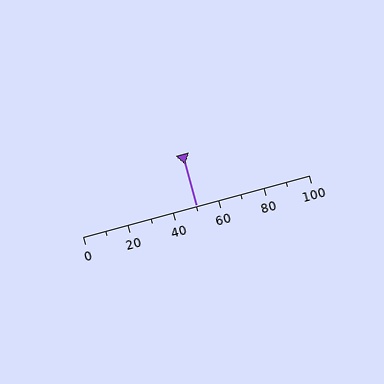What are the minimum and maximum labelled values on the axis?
The axis runs from 0 to 100.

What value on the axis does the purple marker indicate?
The marker indicates approximately 50.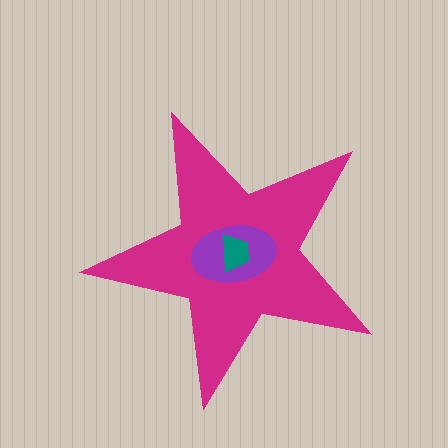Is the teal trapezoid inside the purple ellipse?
Yes.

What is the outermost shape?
The magenta star.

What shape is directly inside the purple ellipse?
The teal trapezoid.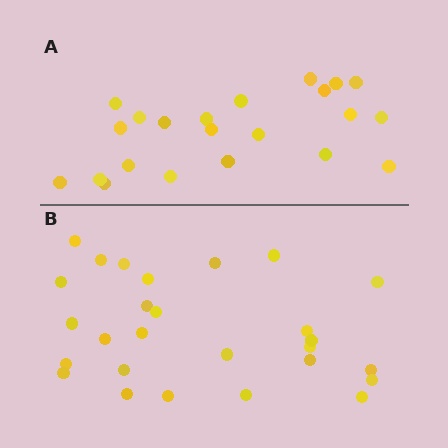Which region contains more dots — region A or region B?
Region B (the bottom region) has more dots.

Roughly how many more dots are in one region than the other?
Region B has about 5 more dots than region A.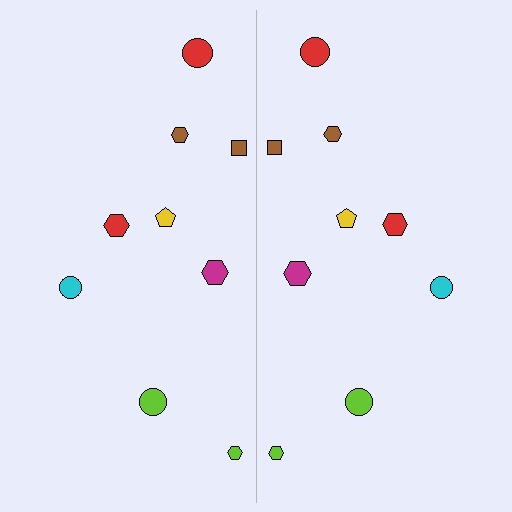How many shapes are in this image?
There are 18 shapes in this image.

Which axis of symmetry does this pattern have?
The pattern has a vertical axis of symmetry running through the center of the image.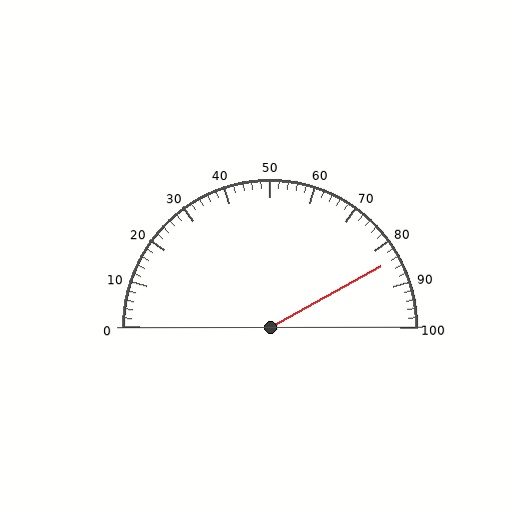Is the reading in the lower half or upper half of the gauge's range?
The reading is in the upper half of the range (0 to 100).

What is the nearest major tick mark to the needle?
The nearest major tick mark is 80.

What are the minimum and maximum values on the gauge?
The gauge ranges from 0 to 100.